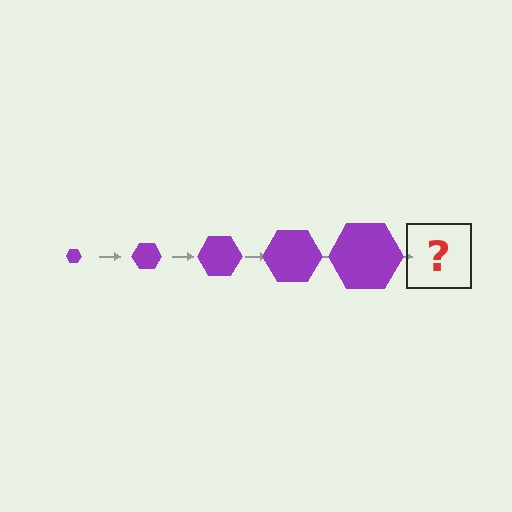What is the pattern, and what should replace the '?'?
The pattern is that the hexagon gets progressively larger each step. The '?' should be a purple hexagon, larger than the previous one.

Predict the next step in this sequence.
The next step is a purple hexagon, larger than the previous one.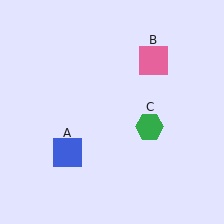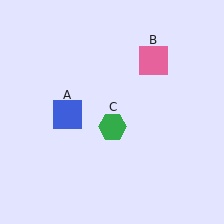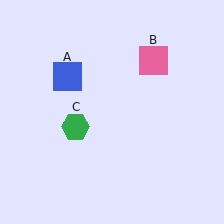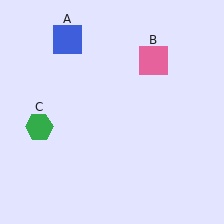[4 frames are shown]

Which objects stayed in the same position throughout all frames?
Pink square (object B) remained stationary.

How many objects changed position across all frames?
2 objects changed position: blue square (object A), green hexagon (object C).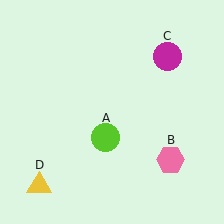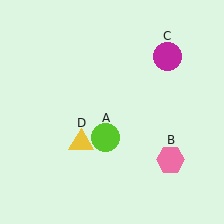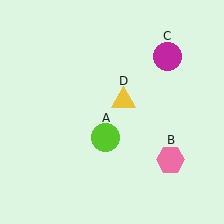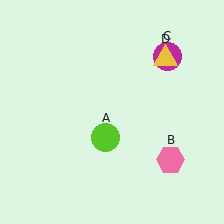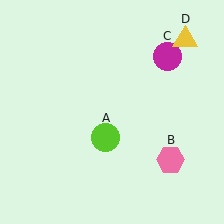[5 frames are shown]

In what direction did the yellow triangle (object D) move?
The yellow triangle (object D) moved up and to the right.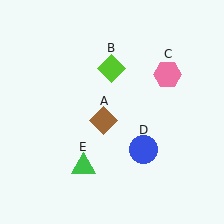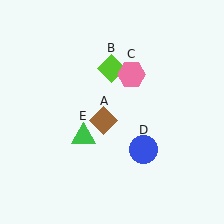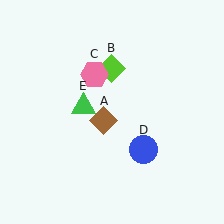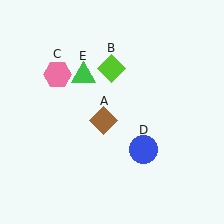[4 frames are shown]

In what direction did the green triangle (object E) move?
The green triangle (object E) moved up.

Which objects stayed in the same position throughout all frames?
Brown diamond (object A) and lime diamond (object B) and blue circle (object D) remained stationary.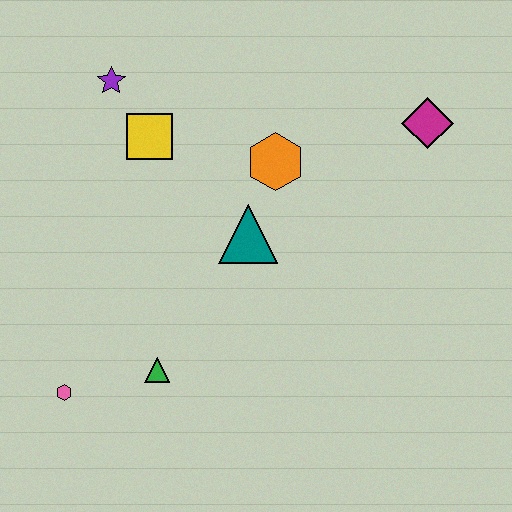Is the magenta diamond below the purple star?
Yes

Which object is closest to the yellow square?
The purple star is closest to the yellow square.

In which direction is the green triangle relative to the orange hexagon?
The green triangle is below the orange hexagon.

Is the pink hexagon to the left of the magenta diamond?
Yes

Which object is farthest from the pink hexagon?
The magenta diamond is farthest from the pink hexagon.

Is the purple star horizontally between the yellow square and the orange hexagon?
No